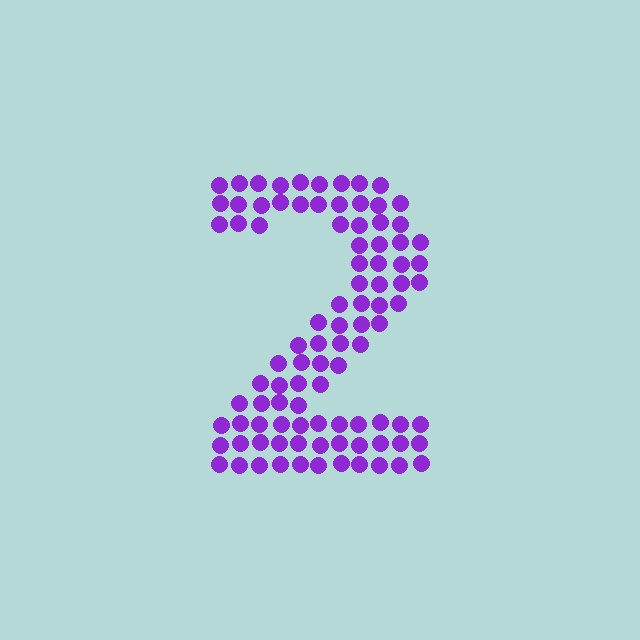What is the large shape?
The large shape is the digit 2.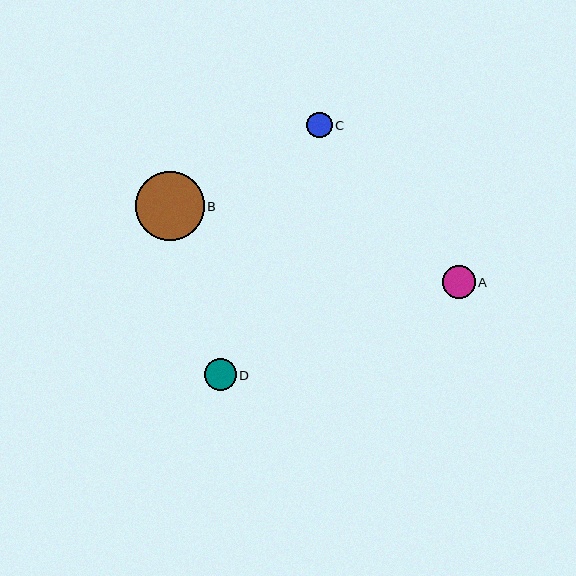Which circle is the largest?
Circle B is the largest with a size of approximately 69 pixels.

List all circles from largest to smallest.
From largest to smallest: B, A, D, C.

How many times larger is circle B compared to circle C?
Circle B is approximately 2.7 times the size of circle C.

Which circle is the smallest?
Circle C is the smallest with a size of approximately 26 pixels.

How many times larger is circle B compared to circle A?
Circle B is approximately 2.1 times the size of circle A.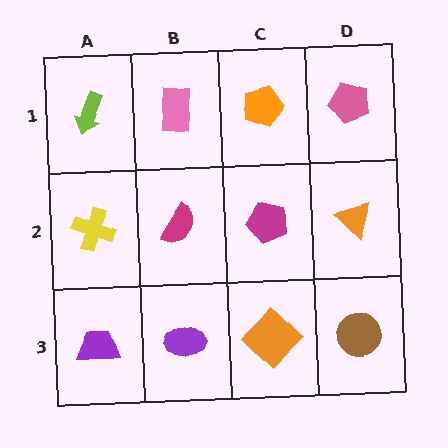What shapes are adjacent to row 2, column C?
An orange pentagon (row 1, column C), an orange diamond (row 3, column C), a magenta semicircle (row 2, column B), an orange triangle (row 2, column D).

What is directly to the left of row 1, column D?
An orange pentagon.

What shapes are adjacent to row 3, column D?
An orange triangle (row 2, column D), an orange diamond (row 3, column C).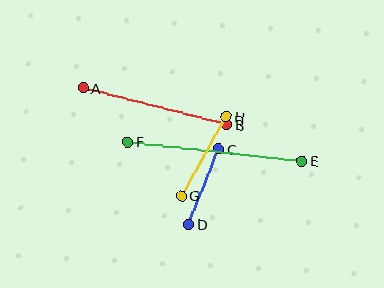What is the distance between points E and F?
The distance is approximately 175 pixels.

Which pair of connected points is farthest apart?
Points E and F are farthest apart.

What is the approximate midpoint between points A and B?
The midpoint is at approximately (155, 106) pixels.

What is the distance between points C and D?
The distance is approximately 81 pixels.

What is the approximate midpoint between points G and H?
The midpoint is at approximately (204, 156) pixels.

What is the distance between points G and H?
The distance is approximately 91 pixels.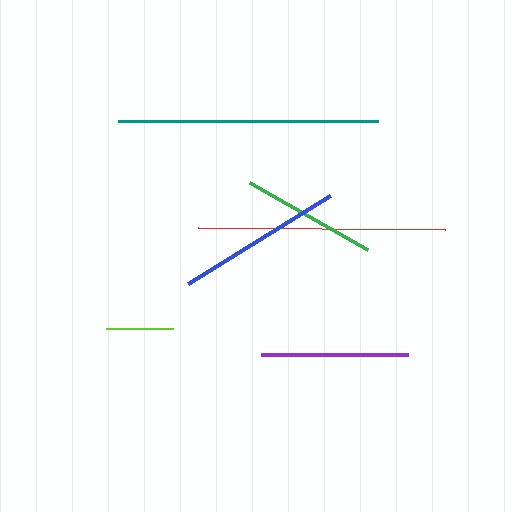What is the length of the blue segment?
The blue segment is approximately 167 pixels long.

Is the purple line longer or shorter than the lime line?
The purple line is longer than the lime line.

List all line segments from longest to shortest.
From longest to shortest: teal, red, blue, purple, green, lime.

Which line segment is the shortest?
The lime line is the shortest at approximately 67 pixels.